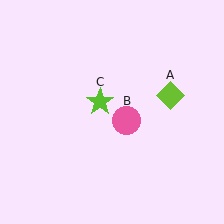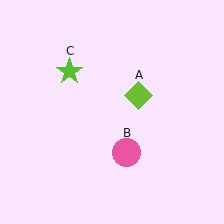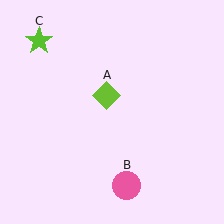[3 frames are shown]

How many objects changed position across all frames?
3 objects changed position: lime diamond (object A), pink circle (object B), lime star (object C).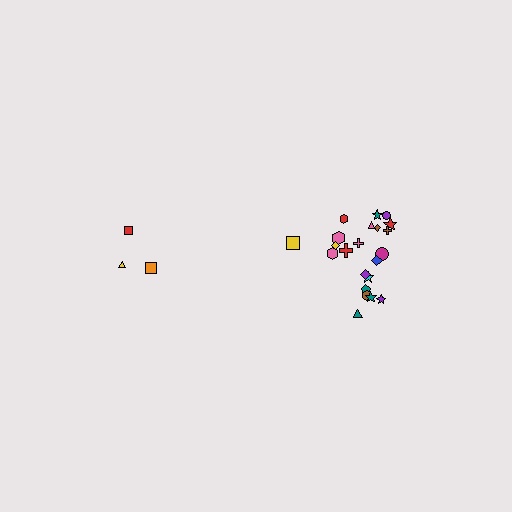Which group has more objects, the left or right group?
The right group.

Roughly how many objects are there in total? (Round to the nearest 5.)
Roughly 25 objects in total.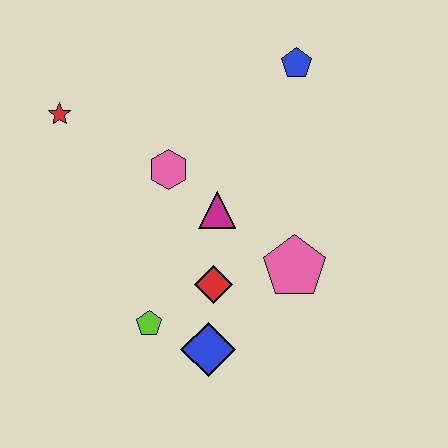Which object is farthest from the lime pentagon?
The blue pentagon is farthest from the lime pentagon.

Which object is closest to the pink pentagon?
The red diamond is closest to the pink pentagon.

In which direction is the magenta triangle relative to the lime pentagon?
The magenta triangle is above the lime pentagon.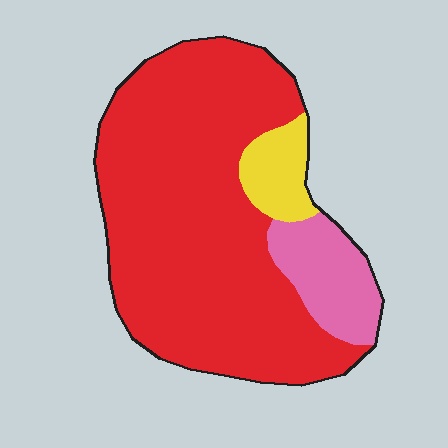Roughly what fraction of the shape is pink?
Pink takes up about one eighth (1/8) of the shape.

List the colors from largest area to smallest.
From largest to smallest: red, pink, yellow.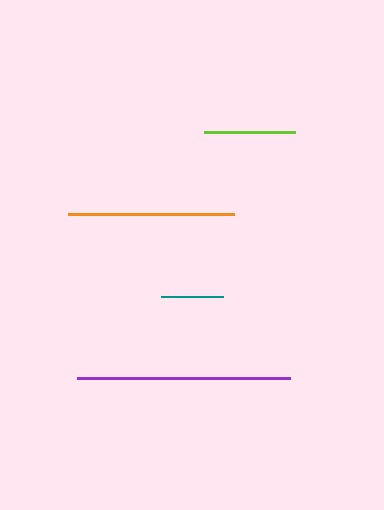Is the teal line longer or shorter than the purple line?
The purple line is longer than the teal line.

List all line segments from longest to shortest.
From longest to shortest: purple, orange, lime, teal.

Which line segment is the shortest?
The teal line is the shortest at approximately 62 pixels.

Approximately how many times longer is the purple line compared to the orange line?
The purple line is approximately 1.3 times the length of the orange line.